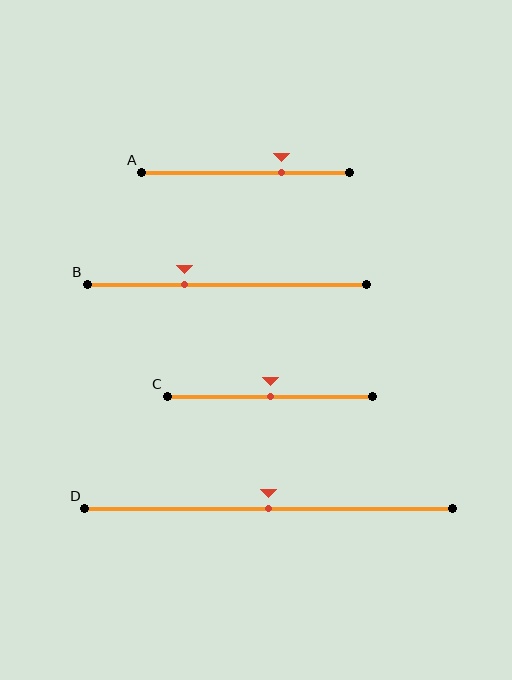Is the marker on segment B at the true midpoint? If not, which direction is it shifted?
No, the marker on segment B is shifted to the left by about 15% of the segment length.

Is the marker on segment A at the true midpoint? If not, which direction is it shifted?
No, the marker on segment A is shifted to the right by about 18% of the segment length.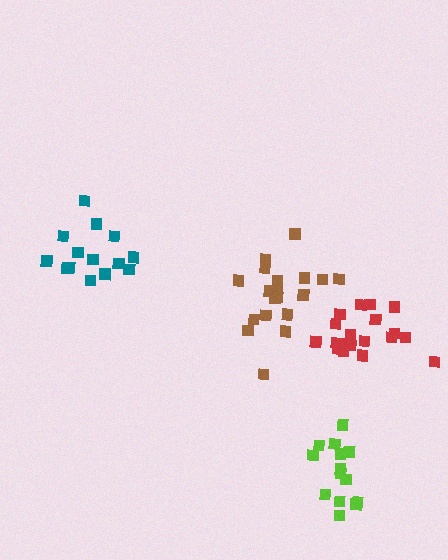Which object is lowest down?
The lime cluster is bottommost.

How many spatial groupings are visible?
There are 4 spatial groupings.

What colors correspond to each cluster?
The clusters are colored: teal, lime, brown, red.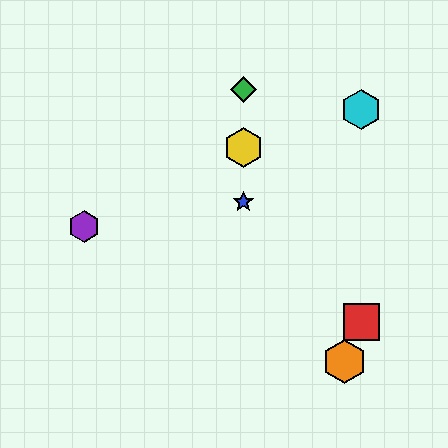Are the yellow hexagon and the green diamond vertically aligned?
Yes, both are at x≈243.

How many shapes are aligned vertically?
3 shapes (the blue star, the green diamond, the yellow hexagon) are aligned vertically.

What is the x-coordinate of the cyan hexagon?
The cyan hexagon is at x≈361.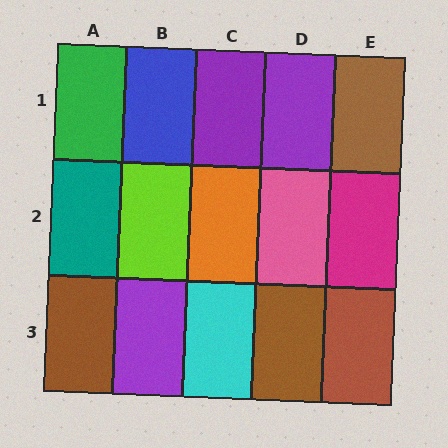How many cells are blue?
1 cell is blue.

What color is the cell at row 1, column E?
Brown.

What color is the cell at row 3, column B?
Purple.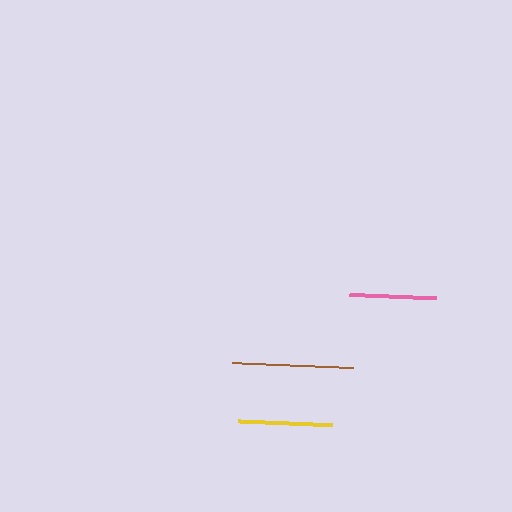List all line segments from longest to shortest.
From longest to shortest: brown, yellow, pink.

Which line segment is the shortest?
The pink line is the shortest at approximately 88 pixels.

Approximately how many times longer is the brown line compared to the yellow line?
The brown line is approximately 1.3 times the length of the yellow line.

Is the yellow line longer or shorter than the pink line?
The yellow line is longer than the pink line.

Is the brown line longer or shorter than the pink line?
The brown line is longer than the pink line.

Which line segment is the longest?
The brown line is the longest at approximately 122 pixels.